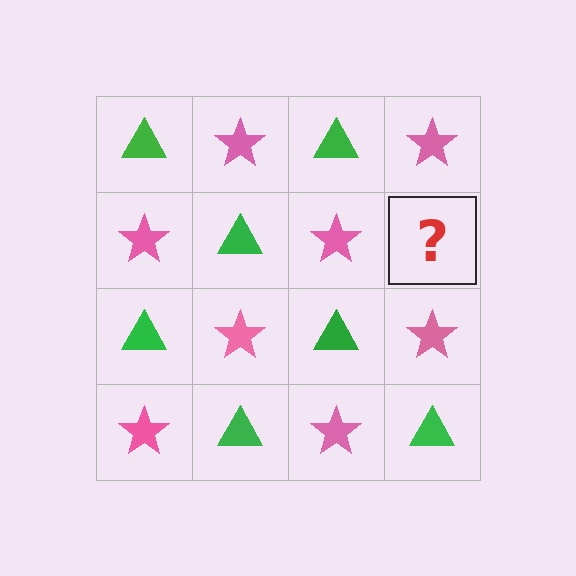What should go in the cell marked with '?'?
The missing cell should contain a green triangle.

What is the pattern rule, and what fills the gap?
The rule is that it alternates green triangle and pink star in a checkerboard pattern. The gap should be filled with a green triangle.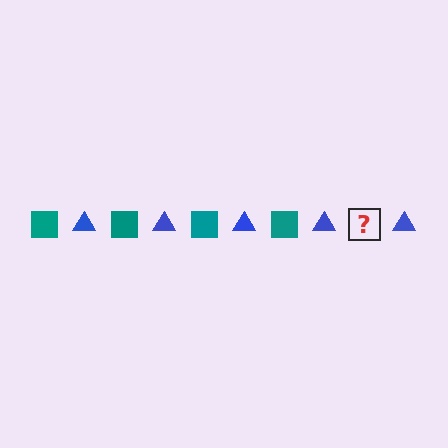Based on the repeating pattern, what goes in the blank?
The blank should be a teal square.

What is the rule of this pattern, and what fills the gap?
The rule is that the pattern alternates between teal square and blue triangle. The gap should be filled with a teal square.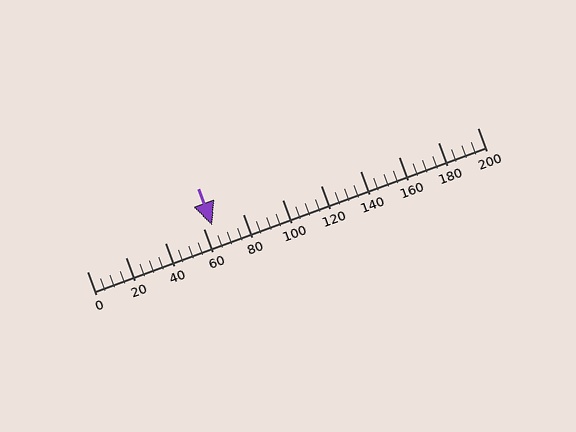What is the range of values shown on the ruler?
The ruler shows values from 0 to 200.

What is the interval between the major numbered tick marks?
The major tick marks are spaced 20 units apart.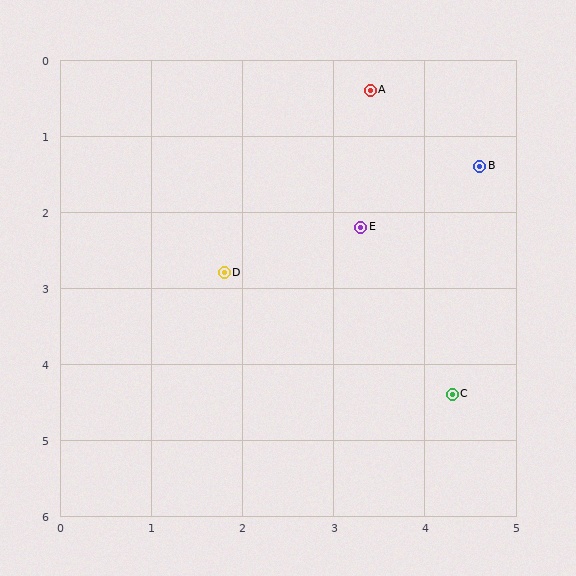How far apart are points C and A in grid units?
Points C and A are about 4.1 grid units apart.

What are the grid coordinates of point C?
Point C is at approximately (4.3, 4.4).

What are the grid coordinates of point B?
Point B is at approximately (4.6, 1.4).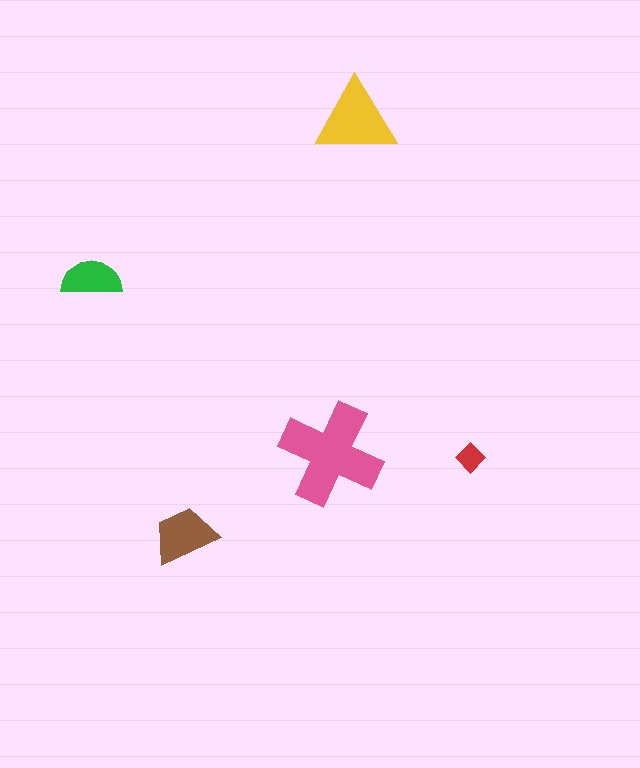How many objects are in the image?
There are 5 objects in the image.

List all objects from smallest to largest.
The red diamond, the green semicircle, the brown trapezoid, the yellow triangle, the pink cross.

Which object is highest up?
The yellow triangle is topmost.